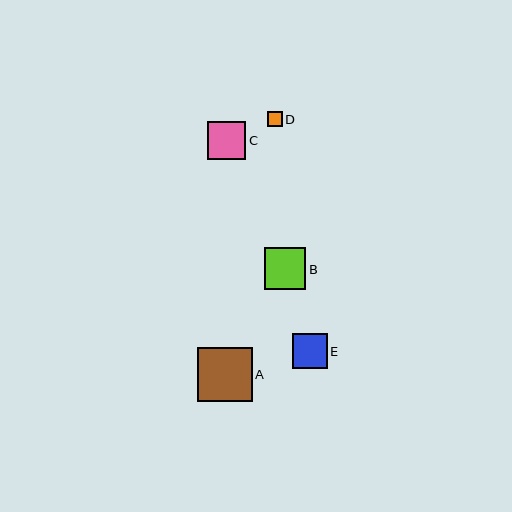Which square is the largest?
Square A is the largest with a size of approximately 54 pixels.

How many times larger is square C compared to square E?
Square C is approximately 1.1 times the size of square E.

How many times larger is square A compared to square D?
Square A is approximately 3.5 times the size of square D.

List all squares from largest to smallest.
From largest to smallest: A, B, C, E, D.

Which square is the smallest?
Square D is the smallest with a size of approximately 15 pixels.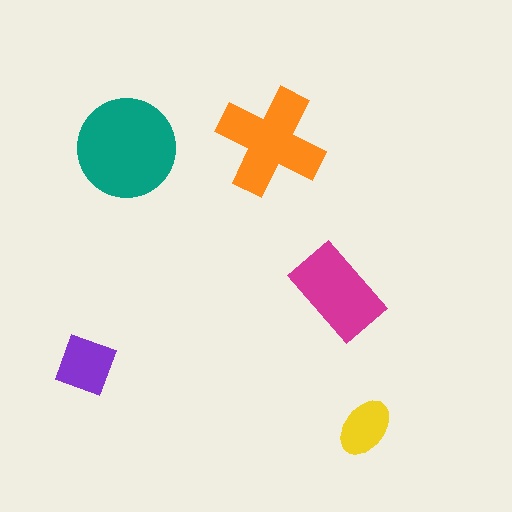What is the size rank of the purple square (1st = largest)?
4th.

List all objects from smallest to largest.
The yellow ellipse, the purple square, the magenta rectangle, the orange cross, the teal circle.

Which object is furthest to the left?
The purple square is leftmost.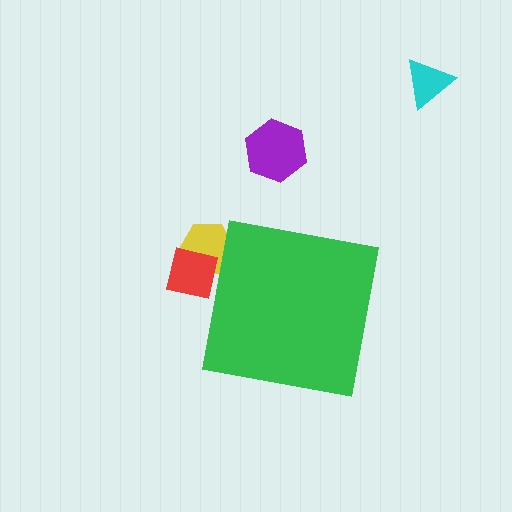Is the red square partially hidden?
Yes, the red square is partially hidden behind the green square.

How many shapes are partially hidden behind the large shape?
2 shapes are partially hidden.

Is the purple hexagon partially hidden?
No, the purple hexagon is fully visible.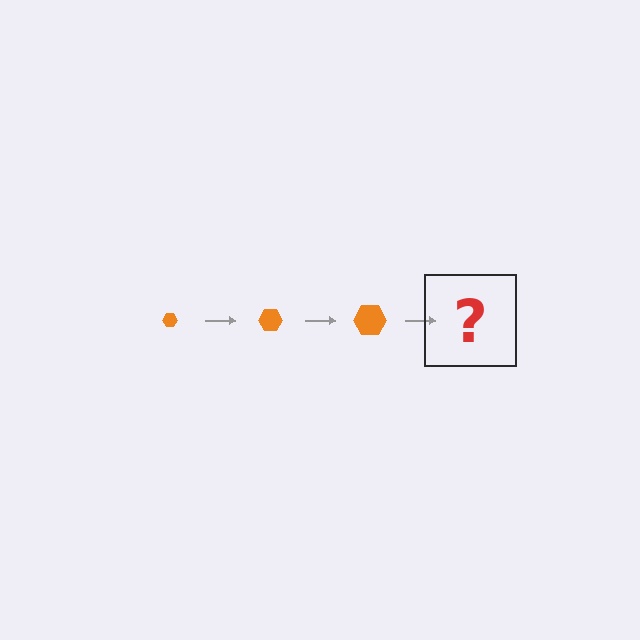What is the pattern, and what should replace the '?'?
The pattern is that the hexagon gets progressively larger each step. The '?' should be an orange hexagon, larger than the previous one.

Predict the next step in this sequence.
The next step is an orange hexagon, larger than the previous one.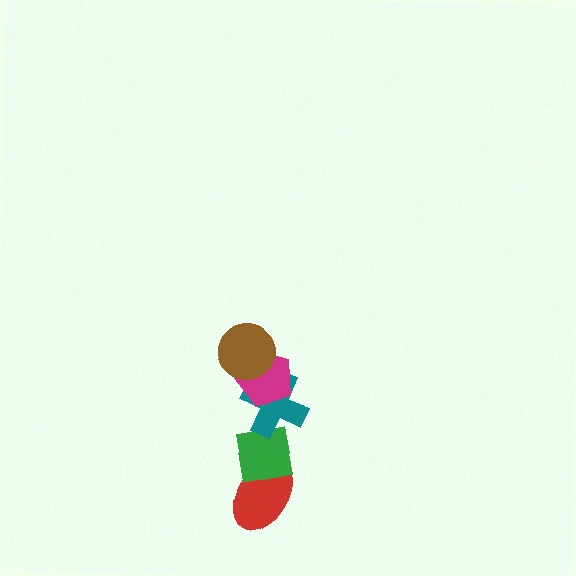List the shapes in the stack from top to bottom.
From top to bottom: the brown circle, the magenta pentagon, the teal cross, the green square, the red ellipse.